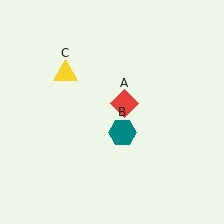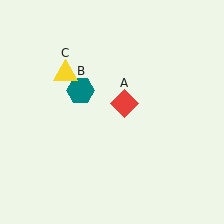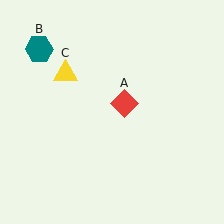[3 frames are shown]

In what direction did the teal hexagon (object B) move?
The teal hexagon (object B) moved up and to the left.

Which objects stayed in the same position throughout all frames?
Red diamond (object A) and yellow triangle (object C) remained stationary.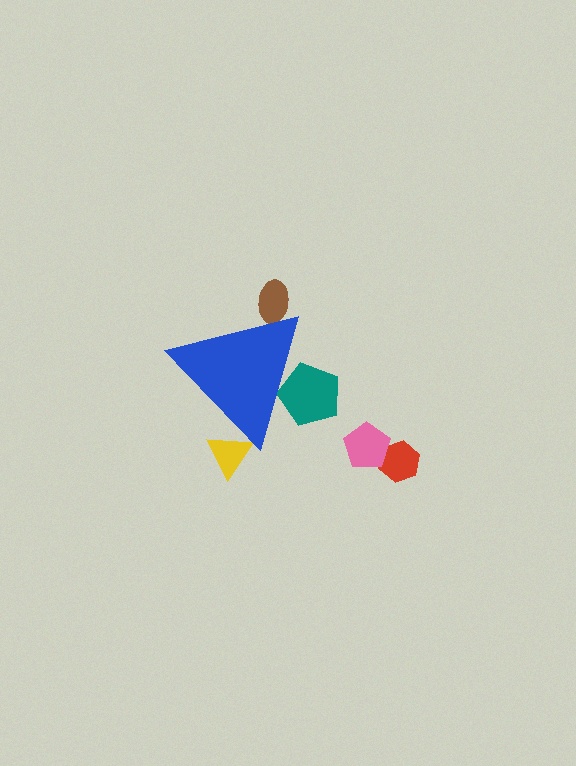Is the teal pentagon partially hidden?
Yes, the teal pentagon is partially hidden behind the blue triangle.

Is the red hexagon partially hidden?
No, the red hexagon is fully visible.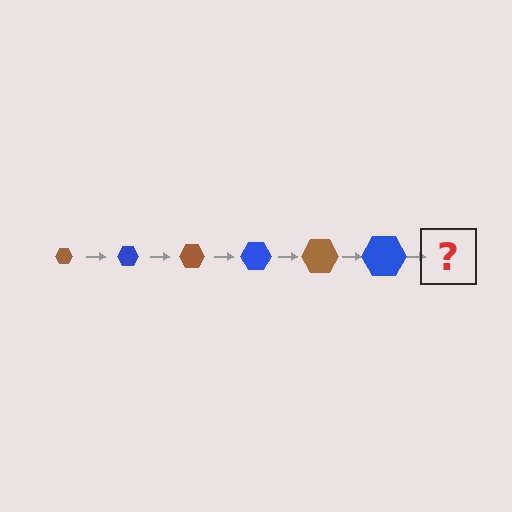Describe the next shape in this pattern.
It should be a brown hexagon, larger than the previous one.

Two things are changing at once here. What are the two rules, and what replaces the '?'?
The two rules are that the hexagon grows larger each step and the color cycles through brown and blue. The '?' should be a brown hexagon, larger than the previous one.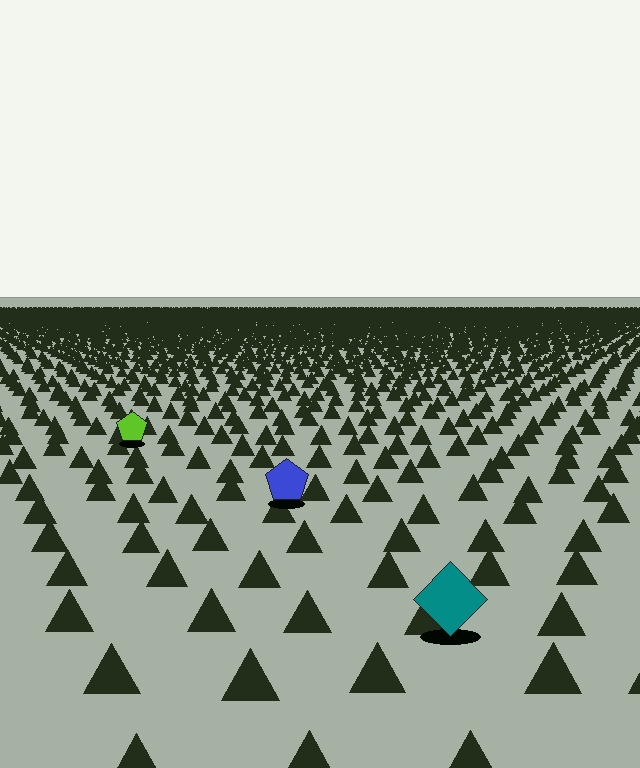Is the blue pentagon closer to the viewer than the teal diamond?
No. The teal diamond is closer — you can tell from the texture gradient: the ground texture is coarser near it.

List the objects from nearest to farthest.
From nearest to farthest: the teal diamond, the blue pentagon, the lime pentagon.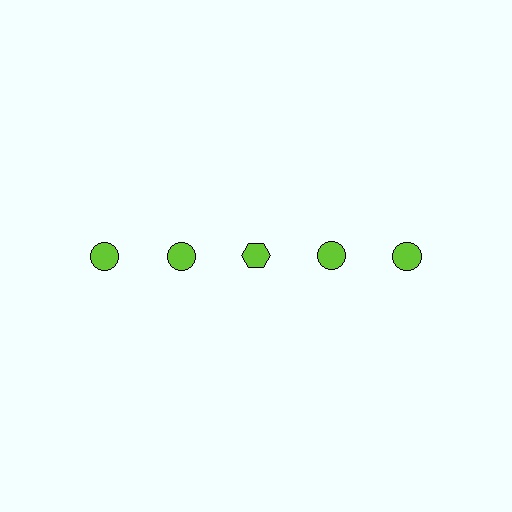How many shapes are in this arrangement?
There are 5 shapes arranged in a grid pattern.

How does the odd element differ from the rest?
It has a different shape: hexagon instead of circle.